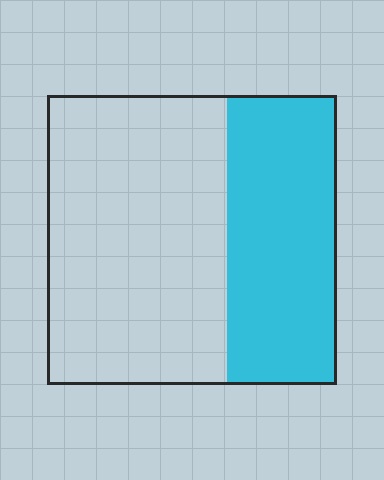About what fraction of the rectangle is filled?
About three eighths (3/8).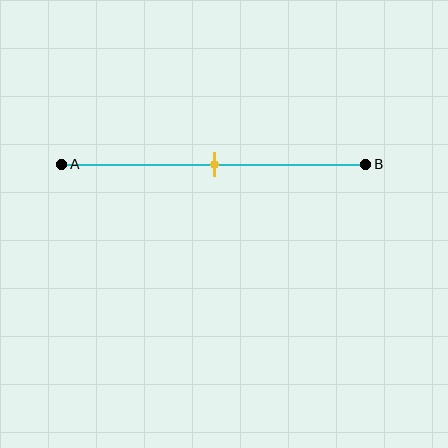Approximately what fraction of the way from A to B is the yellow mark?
The yellow mark is approximately 50% of the way from A to B.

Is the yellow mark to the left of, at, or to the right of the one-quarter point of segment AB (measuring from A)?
The yellow mark is to the right of the one-quarter point of segment AB.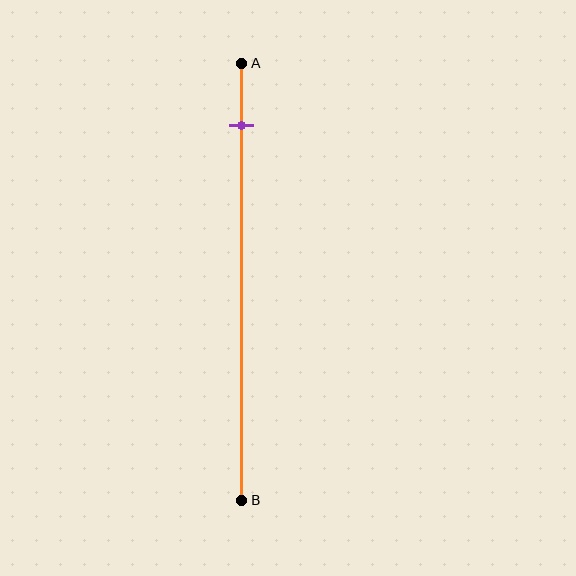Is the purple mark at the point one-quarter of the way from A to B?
No, the mark is at about 15% from A, not at the 25% one-quarter point.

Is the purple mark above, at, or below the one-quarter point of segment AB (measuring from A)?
The purple mark is above the one-quarter point of segment AB.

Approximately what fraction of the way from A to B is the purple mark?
The purple mark is approximately 15% of the way from A to B.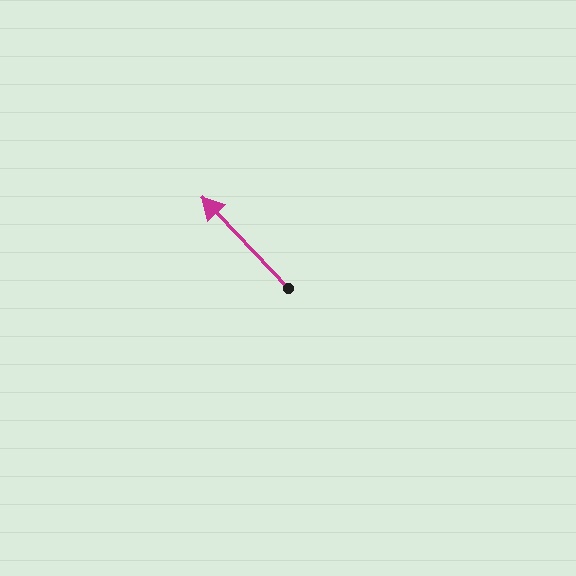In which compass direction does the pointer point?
Northwest.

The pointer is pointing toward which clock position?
Roughly 11 o'clock.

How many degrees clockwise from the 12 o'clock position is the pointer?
Approximately 316 degrees.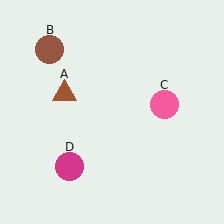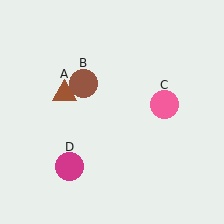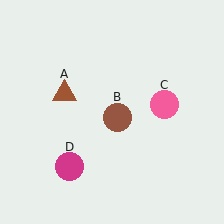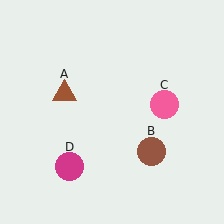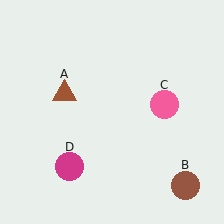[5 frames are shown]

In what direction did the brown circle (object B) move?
The brown circle (object B) moved down and to the right.